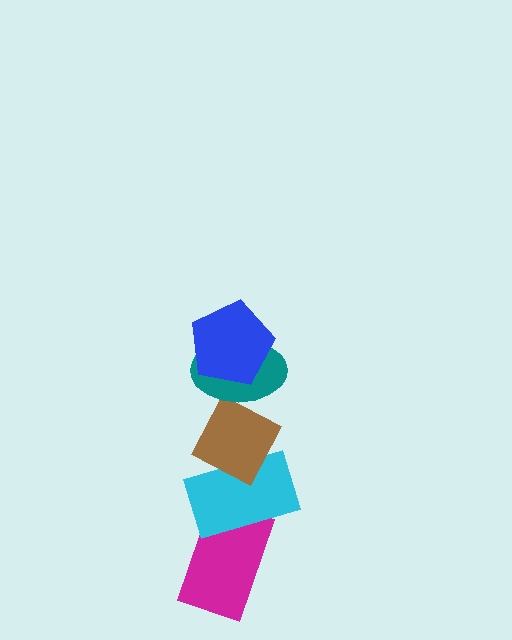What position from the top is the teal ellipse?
The teal ellipse is 2nd from the top.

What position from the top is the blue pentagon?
The blue pentagon is 1st from the top.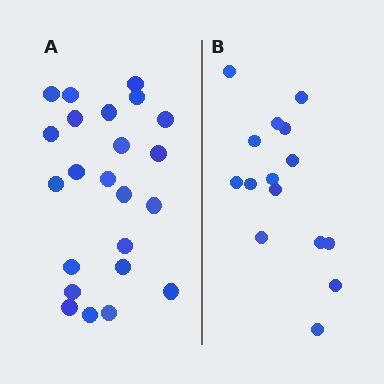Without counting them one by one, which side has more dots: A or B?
Region A (the left region) has more dots.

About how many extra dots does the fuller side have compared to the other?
Region A has roughly 8 or so more dots than region B.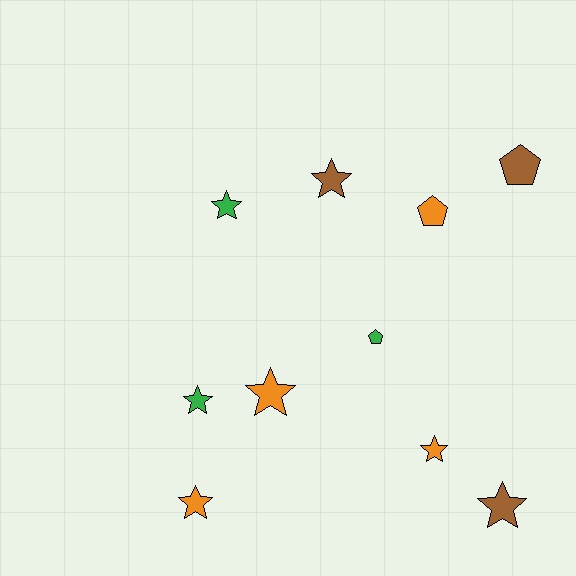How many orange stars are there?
There are 3 orange stars.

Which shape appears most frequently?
Star, with 7 objects.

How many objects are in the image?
There are 10 objects.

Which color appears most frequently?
Orange, with 4 objects.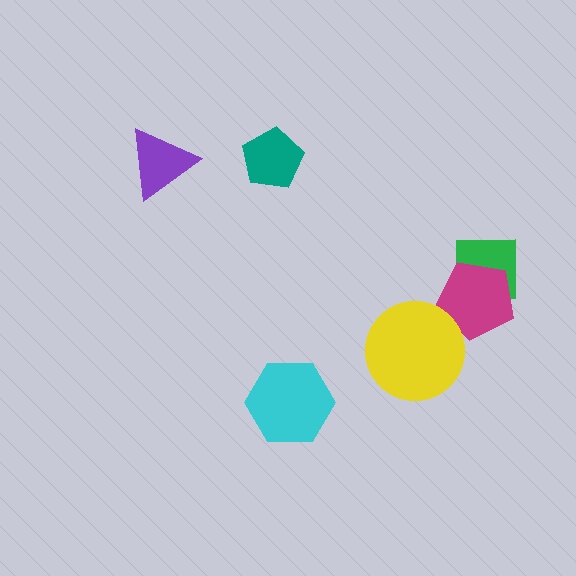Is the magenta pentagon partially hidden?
Yes, it is partially covered by another shape.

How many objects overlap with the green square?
1 object overlaps with the green square.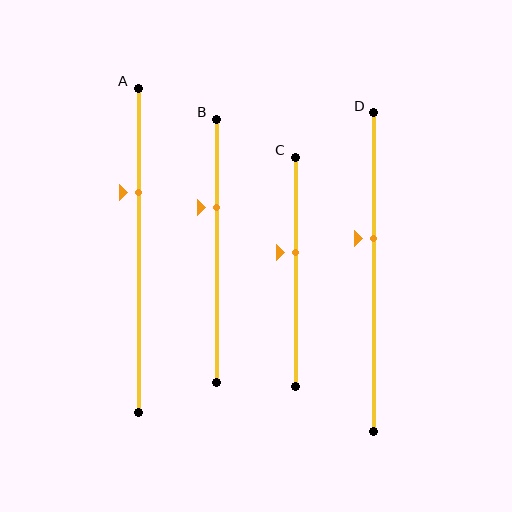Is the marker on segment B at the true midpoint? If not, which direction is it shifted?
No, the marker on segment B is shifted upward by about 17% of the segment length.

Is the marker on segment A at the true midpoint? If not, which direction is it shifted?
No, the marker on segment A is shifted upward by about 18% of the segment length.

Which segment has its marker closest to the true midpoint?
Segment C has its marker closest to the true midpoint.